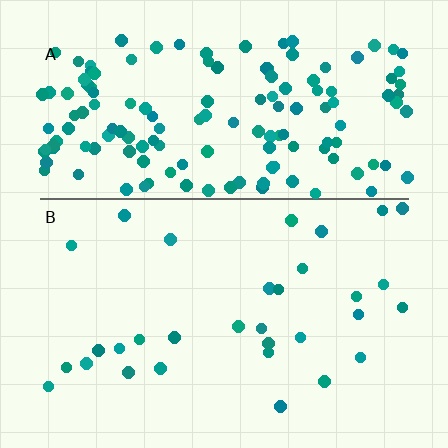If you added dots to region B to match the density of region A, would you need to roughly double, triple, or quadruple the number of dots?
Approximately quadruple.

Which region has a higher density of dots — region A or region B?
A (the top).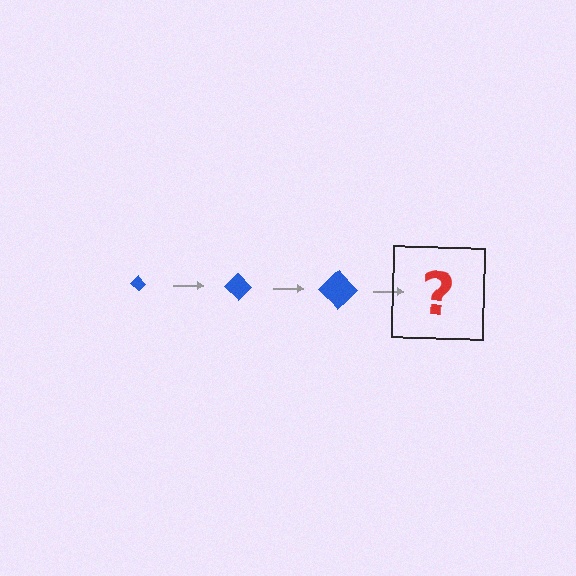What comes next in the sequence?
The next element should be a blue diamond, larger than the previous one.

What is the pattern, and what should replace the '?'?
The pattern is that the diamond gets progressively larger each step. The '?' should be a blue diamond, larger than the previous one.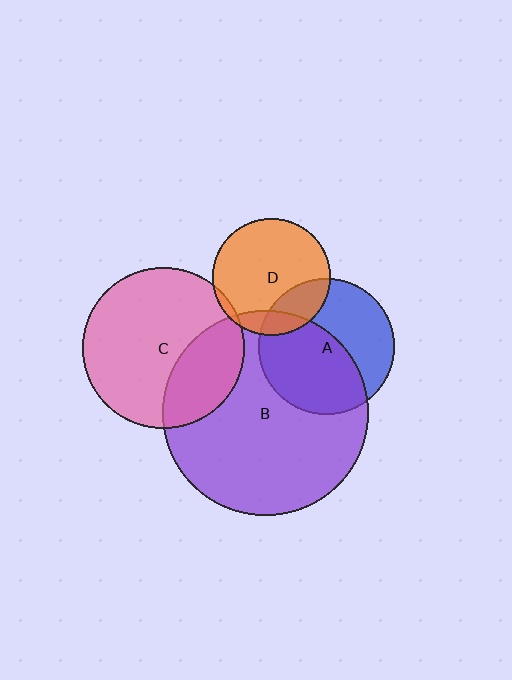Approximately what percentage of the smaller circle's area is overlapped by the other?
Approximately 55%.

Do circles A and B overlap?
Yes.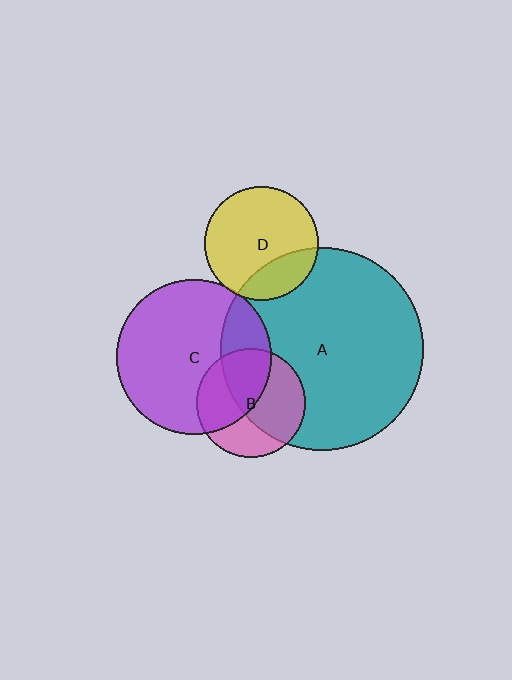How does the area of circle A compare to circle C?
Approximately 1.7 times.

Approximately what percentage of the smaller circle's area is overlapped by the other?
Approximately 45%.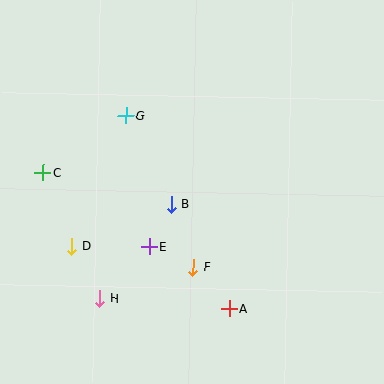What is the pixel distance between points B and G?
The distance between B and G is 99 pixels.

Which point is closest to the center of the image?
Point B at (171, 204) is closest to the center.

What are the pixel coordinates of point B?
Point B is at (171, 204).